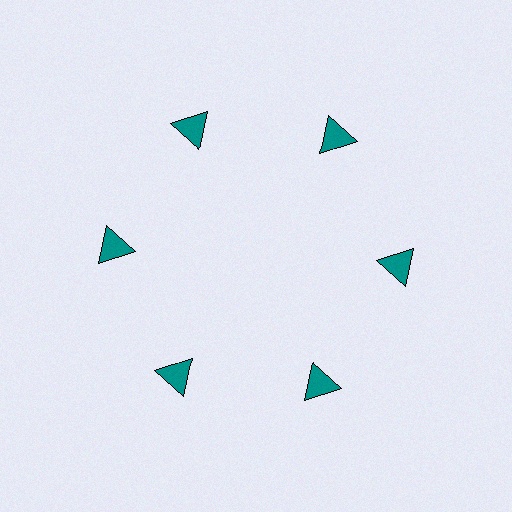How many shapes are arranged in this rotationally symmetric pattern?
There are 6 shapes, arranged in 6 groups of 1.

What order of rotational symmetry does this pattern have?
This pattern has 6-fold rotational symmetry.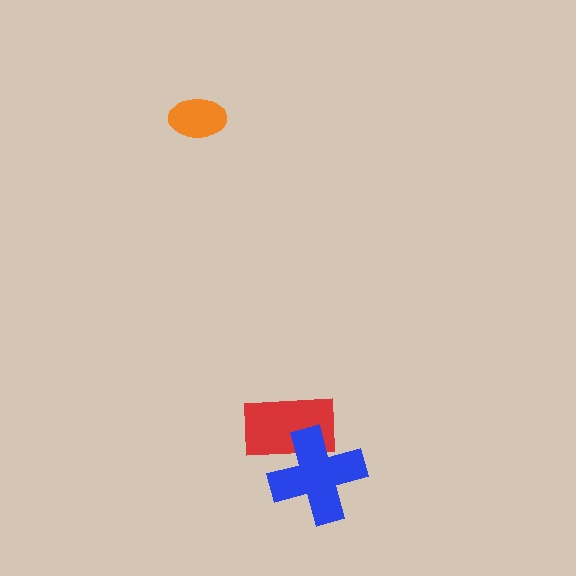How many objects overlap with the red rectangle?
1 object overlaps with the red rectangle.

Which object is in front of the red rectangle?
The blue cross is in front of the red rectangle.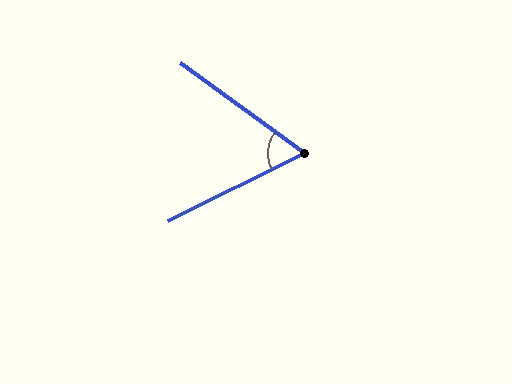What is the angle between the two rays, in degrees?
Approximately 63 degrees.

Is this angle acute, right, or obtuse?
It is acute.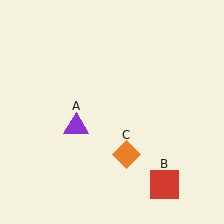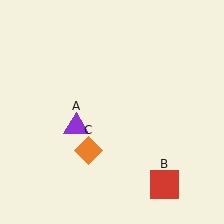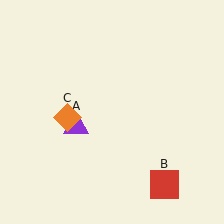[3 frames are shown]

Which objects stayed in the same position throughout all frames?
Purple triangle (object A) and red square (object B) remained stationary.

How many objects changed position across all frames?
1 object changed position: orange diamond (object C).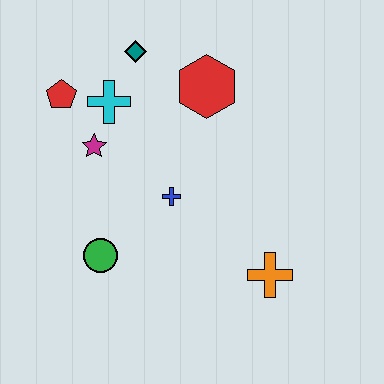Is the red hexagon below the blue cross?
No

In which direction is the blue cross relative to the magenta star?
The blue cross is to the right of the magenta star.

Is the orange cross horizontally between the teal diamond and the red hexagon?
No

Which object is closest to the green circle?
The blue cross is closest to the green circle.